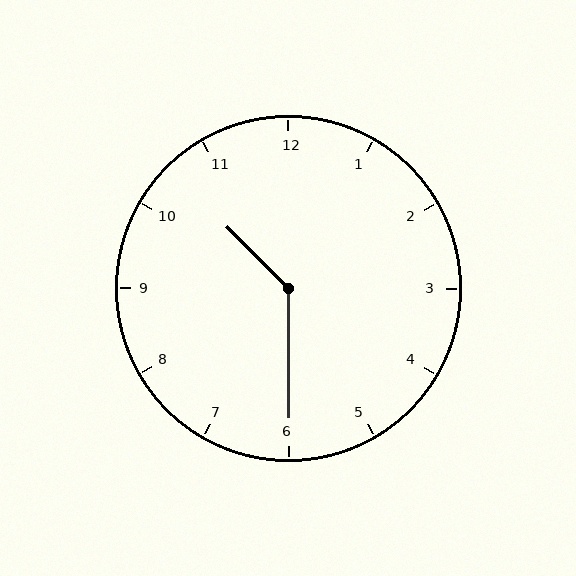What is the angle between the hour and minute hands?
Approximately 135 degrees.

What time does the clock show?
10:30.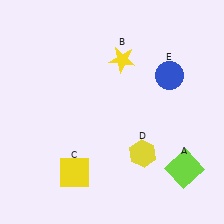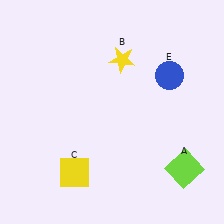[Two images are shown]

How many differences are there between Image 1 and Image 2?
There is 1 difference between the two images.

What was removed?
The yellow hexagon (D) was removed in Image 2.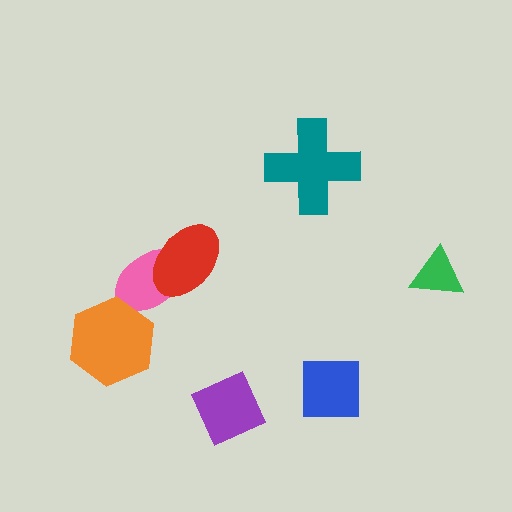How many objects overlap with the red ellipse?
1 object overlaps with the red ellipse.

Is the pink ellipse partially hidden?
Yes, it is partially covered by another shape.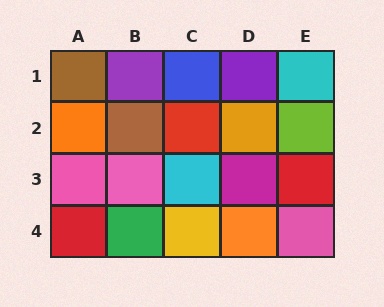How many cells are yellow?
1 cell is yellow.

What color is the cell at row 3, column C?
Cyan.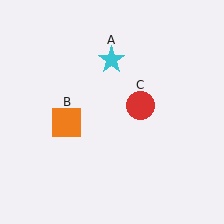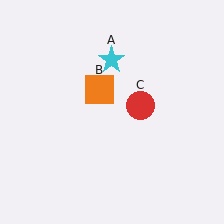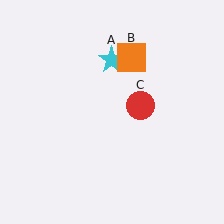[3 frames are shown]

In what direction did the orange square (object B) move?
The orange square (object B) moved up and to the right.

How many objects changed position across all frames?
1 object changed position: orange square (object B).